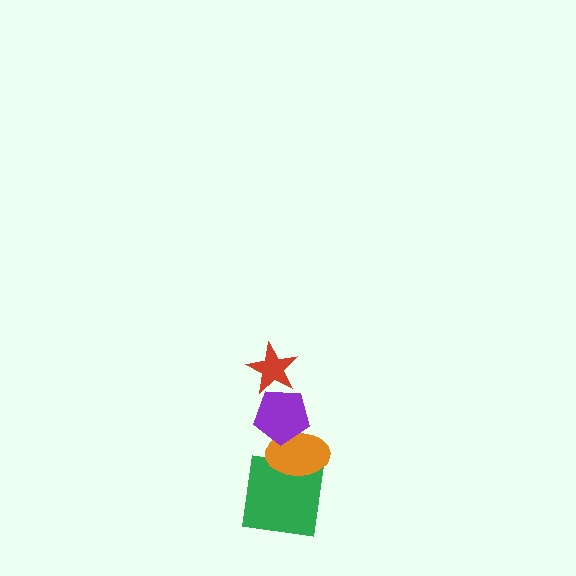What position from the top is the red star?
The red star is 1st from the top.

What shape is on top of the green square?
The orange ellipse is on top of the green square.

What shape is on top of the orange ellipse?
The purple pentagon is on top of the orange ellipse.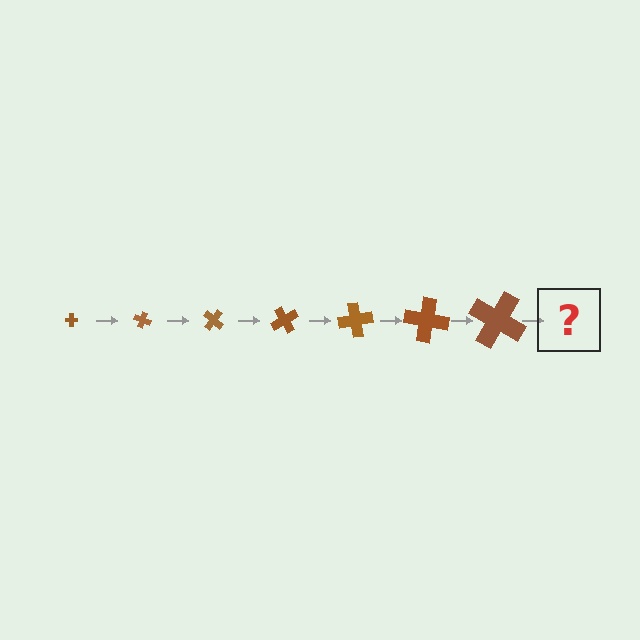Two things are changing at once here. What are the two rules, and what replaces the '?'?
The two rules are that the cross grows larger each step and it rotates 20 degrees each step. The '?' should be a cross, larger than the previous one and rotated 140 degrees from the start.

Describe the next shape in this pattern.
It should be a cross, larger than the previous one and rotated 140 degrees from the start.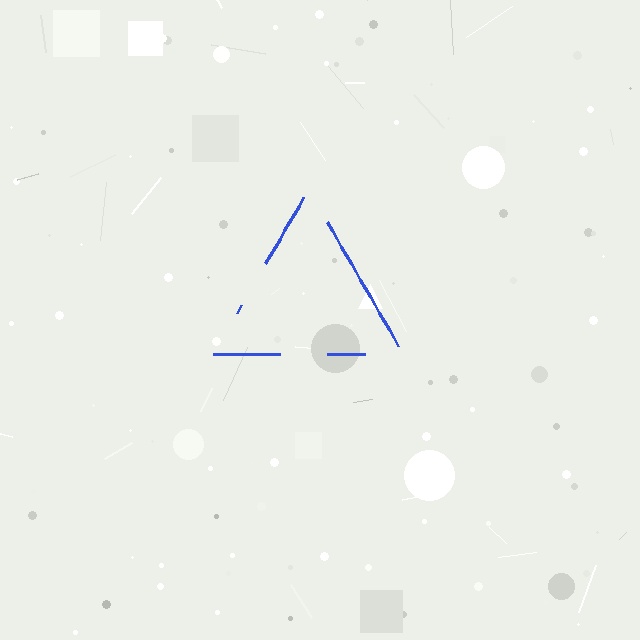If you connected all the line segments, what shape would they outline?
They would outline a triangle.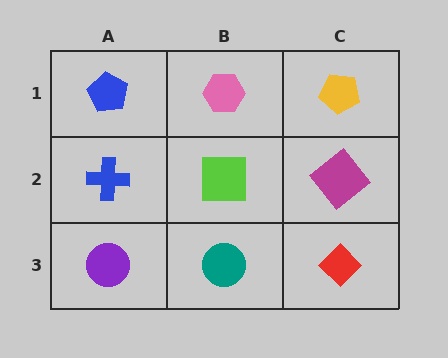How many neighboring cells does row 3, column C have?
2.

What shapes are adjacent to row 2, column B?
A pink hexagon (row 1, column B), a teal circle (row 3, column B), a blue cross (row 2, column A), a magenta diamond (row 2, column C).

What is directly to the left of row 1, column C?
A pink hexagon.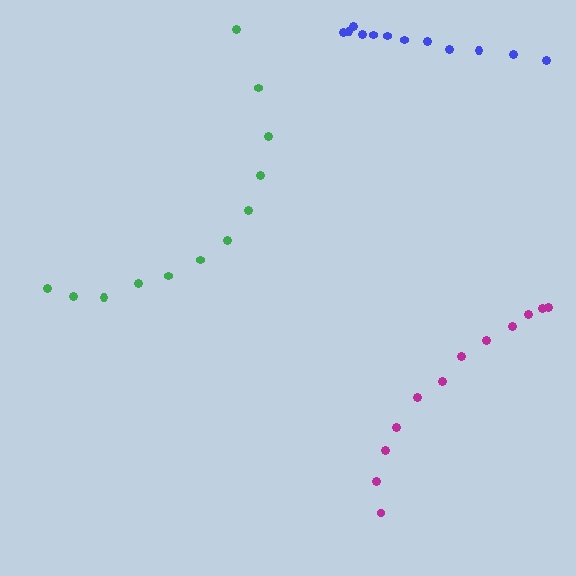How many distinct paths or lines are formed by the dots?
There are 3 distinct paths.